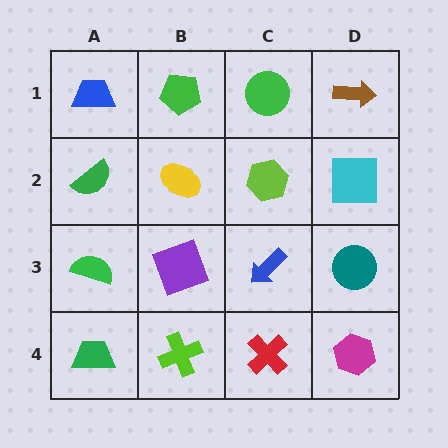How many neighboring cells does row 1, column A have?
2.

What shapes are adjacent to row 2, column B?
A green pentagon (row 1, column B), a purple square (row 3, column B), a green semicircle (row 2, column A), a lime hexagon (row 2, column C).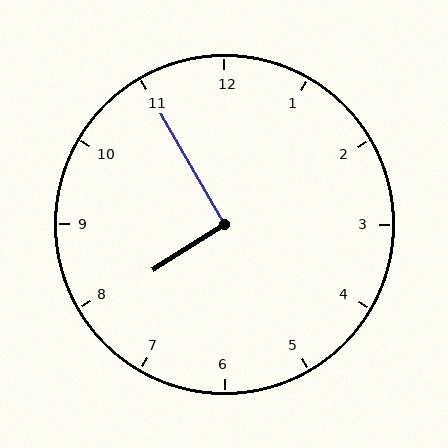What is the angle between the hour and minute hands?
Approximately 92 degrees.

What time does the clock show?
7:55.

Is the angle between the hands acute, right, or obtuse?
It is right.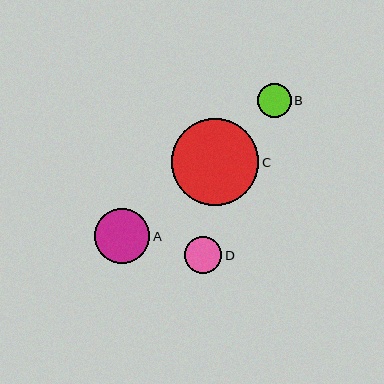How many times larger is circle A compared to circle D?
Circle A is approximately 1.5 times the size of circle D.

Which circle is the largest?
Circle C is the largest with a size of approximately 87 pixels.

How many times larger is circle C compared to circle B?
Circle C is approximately 2.6 times the size of circle B.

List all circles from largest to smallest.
From largest to smallest: C, A, D, B.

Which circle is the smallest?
Circle B is the smallest with a size of approximately 33 pixels.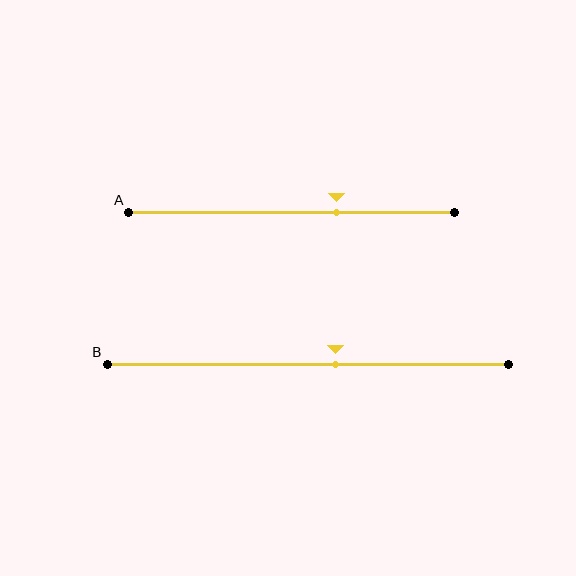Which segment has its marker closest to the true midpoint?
Segment B has its marker closest to the true midpoint.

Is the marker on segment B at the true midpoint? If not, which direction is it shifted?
No, the marker on segment B is shifted to the right by about 7% of the segment length.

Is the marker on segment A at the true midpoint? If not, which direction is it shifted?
No, the marker on segment A is shifted to the right by about 14% of the segment length.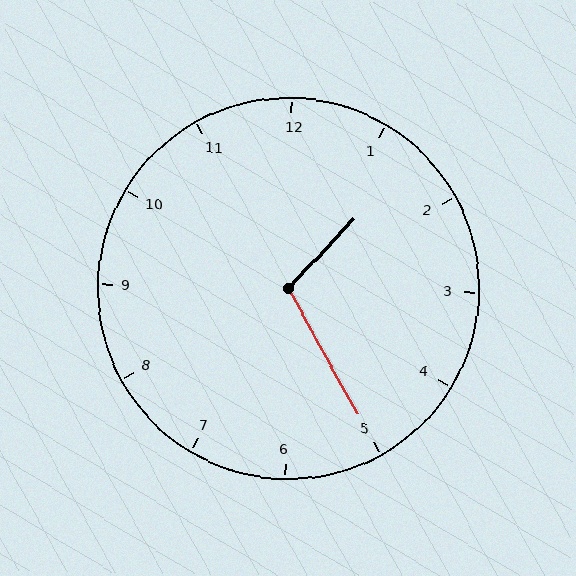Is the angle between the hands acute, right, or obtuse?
It is obtuse.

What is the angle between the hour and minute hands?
Approximately 108 degrees.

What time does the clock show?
1:25.